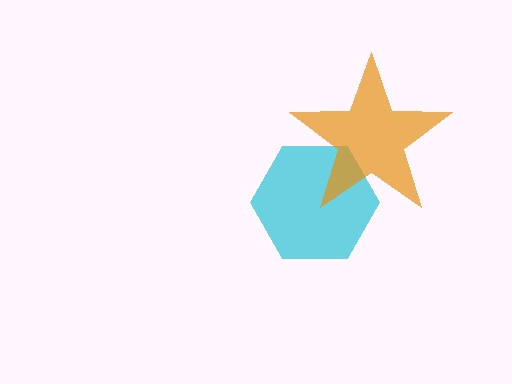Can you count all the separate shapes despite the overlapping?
Yes, there are 2 separate shapes.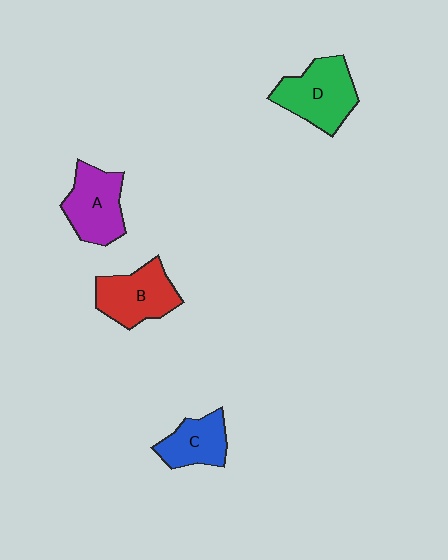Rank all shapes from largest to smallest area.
From largest to smallest: D (green), A (purple), B (red), C (blue).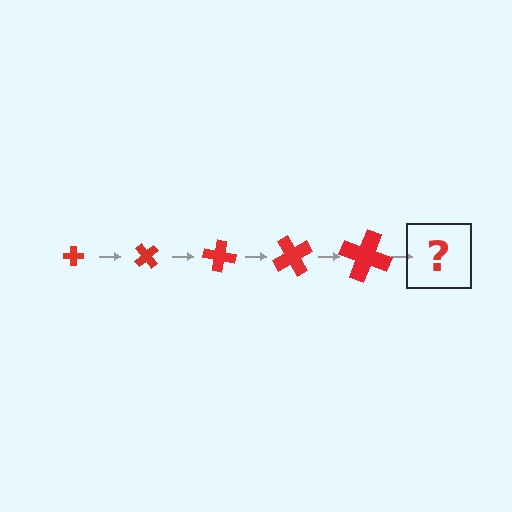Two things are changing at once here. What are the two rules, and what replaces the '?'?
The two rules are that the cross grows larger each step and it rotates 50 degrees each step. The '?' should be a cross, larger than the previous one and rotated 250 degrees from the start.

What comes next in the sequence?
The next element should be a cross, larger than the previous one and rotated 250 degrees from the start.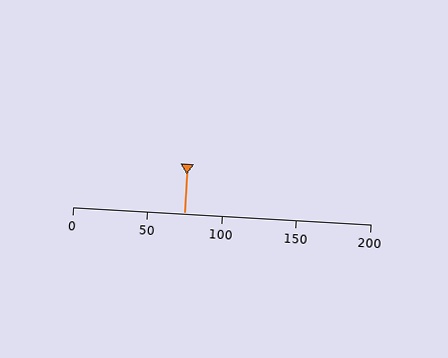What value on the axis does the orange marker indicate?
The marker indicates approximately 75.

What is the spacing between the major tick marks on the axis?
The major ticks are spaced 50 apart.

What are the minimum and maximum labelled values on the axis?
The axis runs from 0 to 200.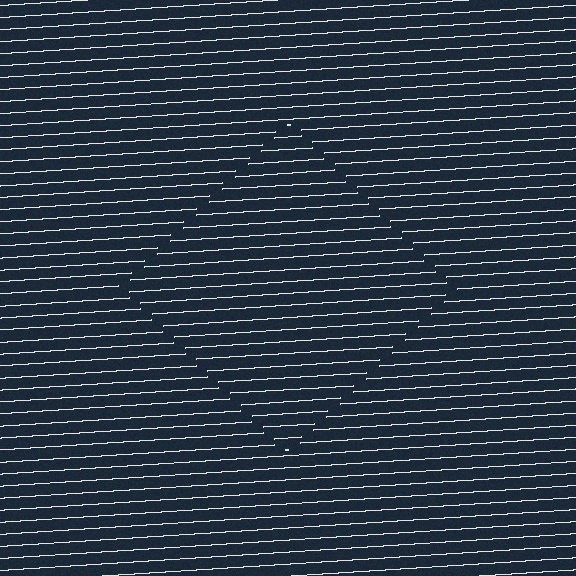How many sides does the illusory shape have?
4 sides — the line-ends trace a square.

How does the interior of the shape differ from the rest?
The interior of the shape contains the same grating, shifted by half a period — the contour is defined by the phase discontinuity where line-ends from the inner and outer gratings abut.